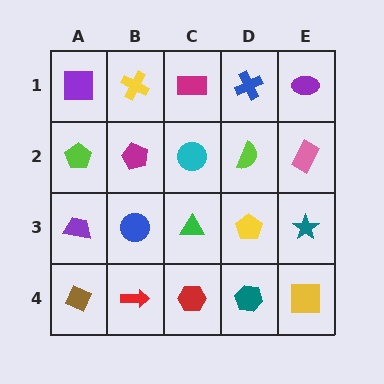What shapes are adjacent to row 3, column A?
A lime pentagon (row 2, column A), a brown diamond (row 4, column A), a blue circle (row 3, column B).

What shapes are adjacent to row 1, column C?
A cyan circle (row 2, column C), a yellow cross (row 1, column B), a blue cross (row 1, column D).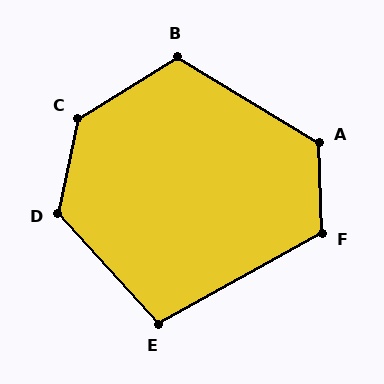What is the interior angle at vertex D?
Approximately 126 degrees (obtuse).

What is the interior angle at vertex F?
Approximately 117 degrees (obtuse).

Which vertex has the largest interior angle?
C, at approximately 134 degrees.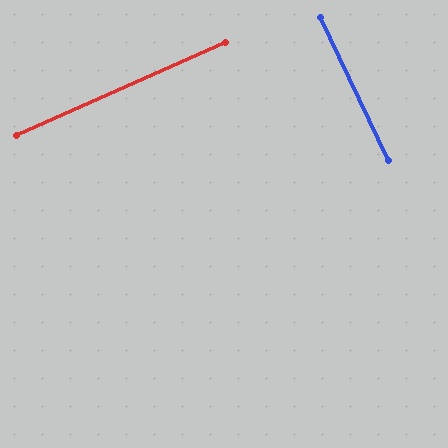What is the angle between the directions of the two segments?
Approximately 89 degrees.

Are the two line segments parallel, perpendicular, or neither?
Perpendicular — they meet at approximately 89°.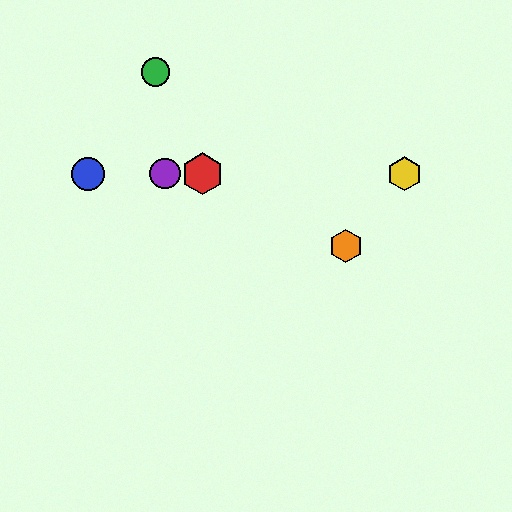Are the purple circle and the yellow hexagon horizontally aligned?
Yes, both are at y≈174.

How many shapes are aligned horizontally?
4 shapes (the red hexagon, the blue circle, the yellow hexagon, the purple circle) are aligned horizontally.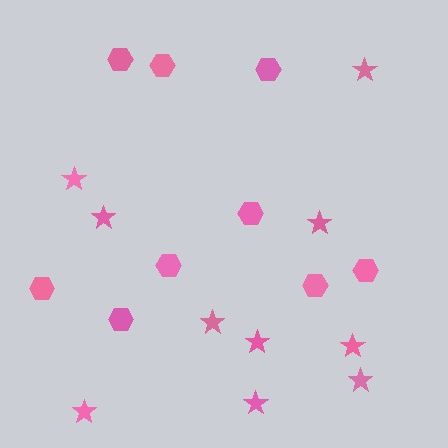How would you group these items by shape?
There are 2 groups: one group of hexagons (9) and one group of stars (10).